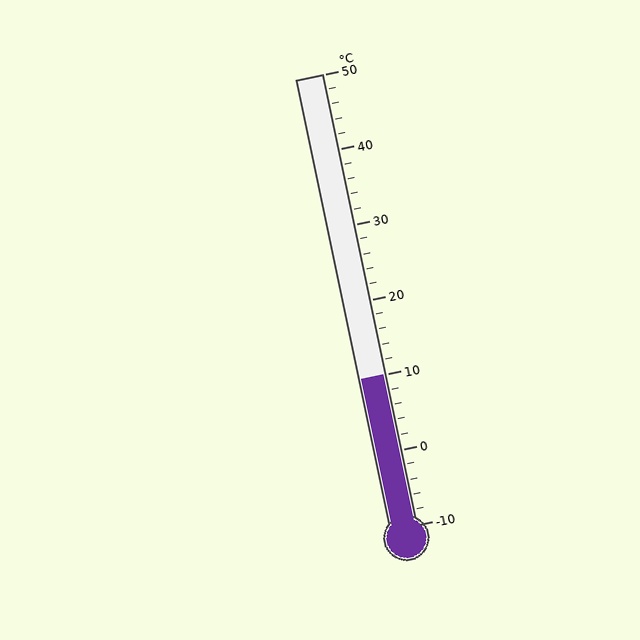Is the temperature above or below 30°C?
The temperature is below 30°C.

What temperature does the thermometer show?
The thermometer shows approximately 10°C.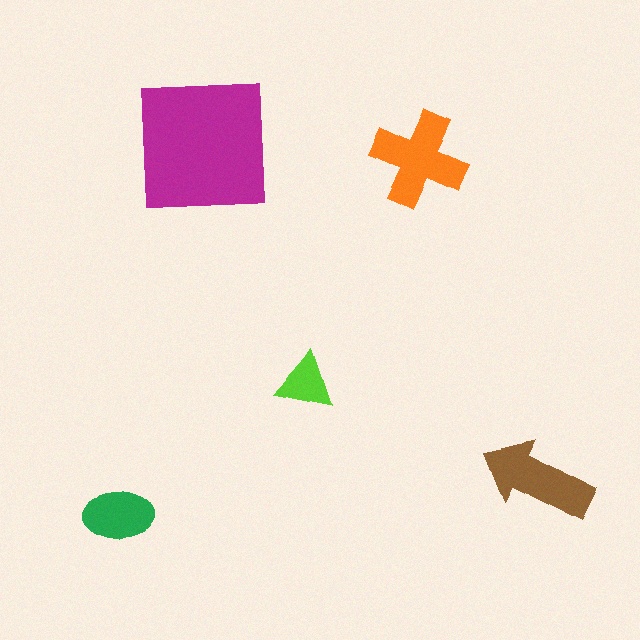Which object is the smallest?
The lime triangle.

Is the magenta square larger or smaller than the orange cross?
Larger.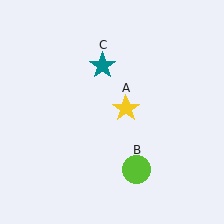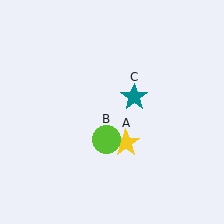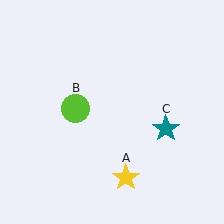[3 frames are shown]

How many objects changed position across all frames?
3 objects changed position: yellow star (object A), lime circle (object B), teal star (object C).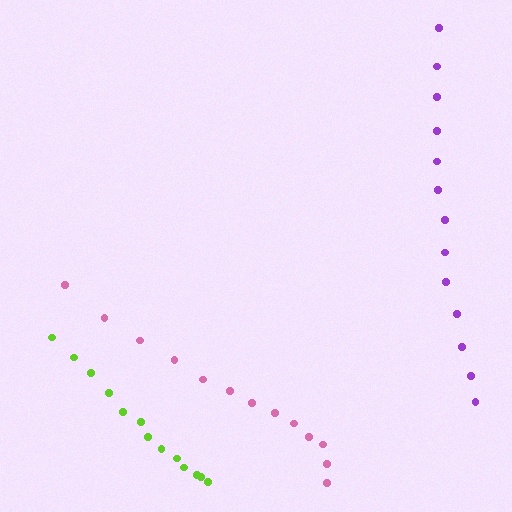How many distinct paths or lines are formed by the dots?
There are 3 distinct paths.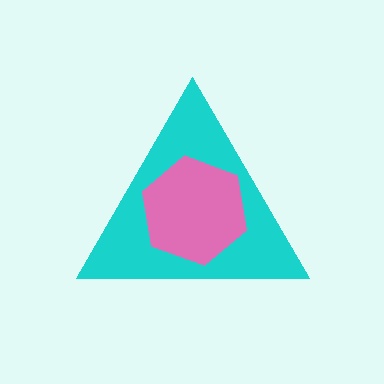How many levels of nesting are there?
2.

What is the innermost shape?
The pink hexagon.